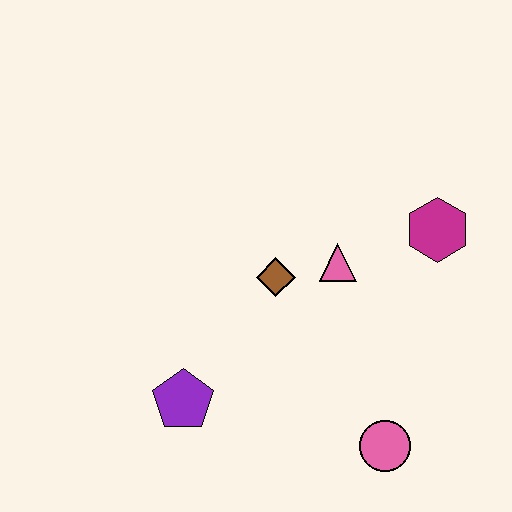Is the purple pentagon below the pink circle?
No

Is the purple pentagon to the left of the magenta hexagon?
Yes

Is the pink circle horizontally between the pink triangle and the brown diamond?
No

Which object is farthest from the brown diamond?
The pink circle is farthest from the brown diamond.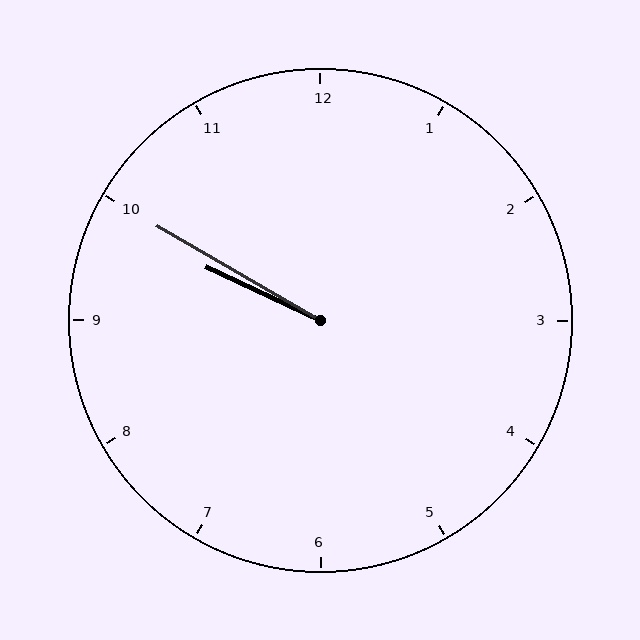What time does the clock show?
9:50.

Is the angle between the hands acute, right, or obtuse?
It is acute.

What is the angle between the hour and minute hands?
Approximately 5 degrees.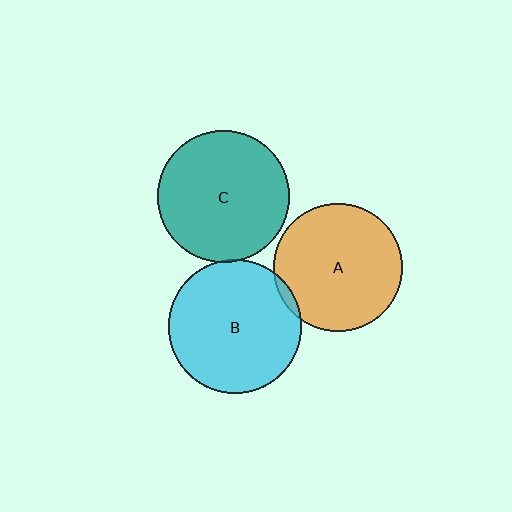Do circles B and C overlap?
Yes.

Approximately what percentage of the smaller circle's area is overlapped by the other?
Approximately 5%.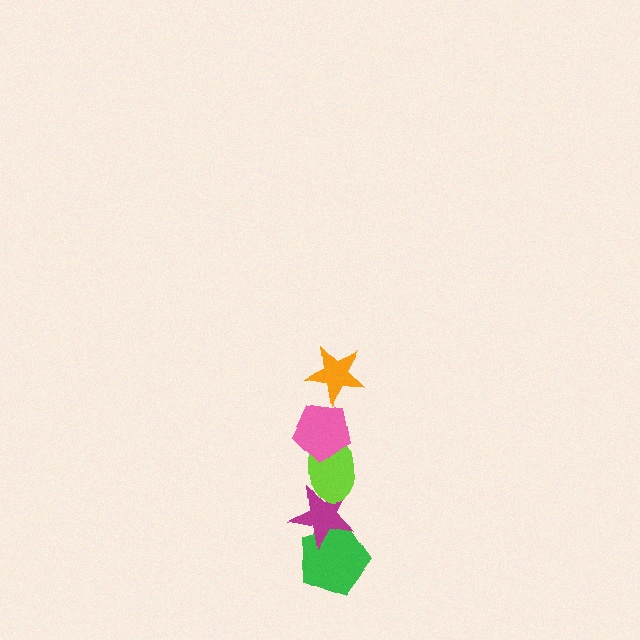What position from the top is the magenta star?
The magenta star is 4th from the top.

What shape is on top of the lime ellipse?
The pink pentagon is on top of the lime ellipse.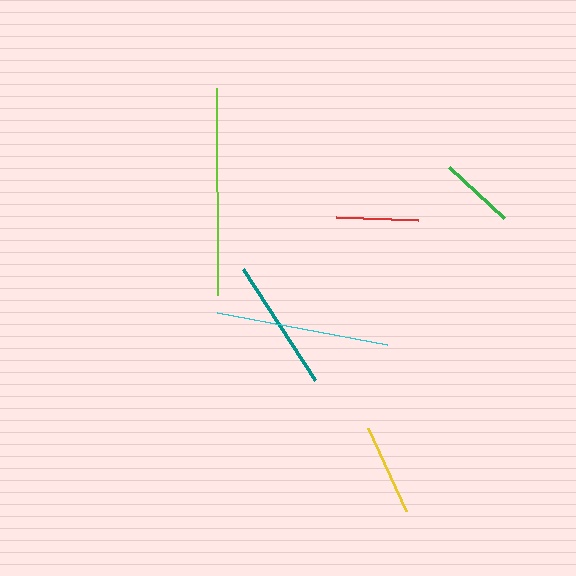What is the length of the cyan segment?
The cyan segment is approximately 173 pixels long.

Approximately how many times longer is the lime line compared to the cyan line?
The lime line is approximately 1.2 times the length of the cyan line.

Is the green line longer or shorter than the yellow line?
The yellow line is longer than the green line.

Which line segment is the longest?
The lime line is the longest at approximately 207 pixels.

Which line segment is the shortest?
The green line is the shortest at approximately 74 pixels.